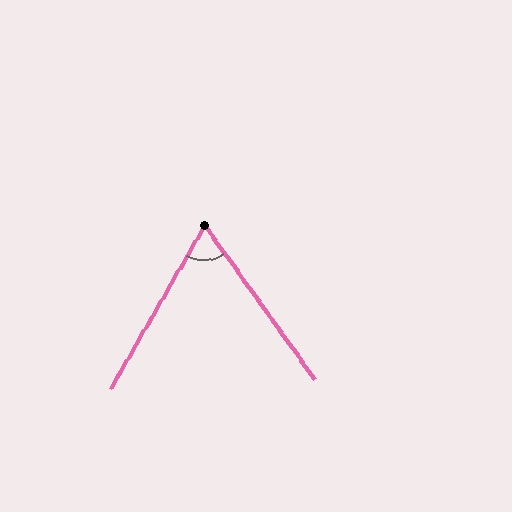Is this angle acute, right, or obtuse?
It is acute.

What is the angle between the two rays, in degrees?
Approximately 66 degrees.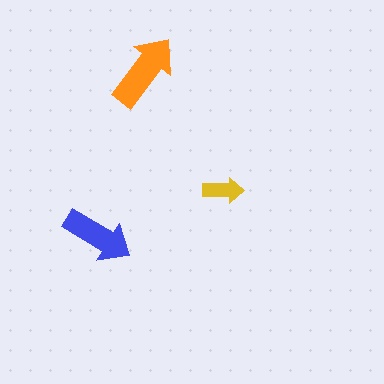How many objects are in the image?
There are 3 objects in the image.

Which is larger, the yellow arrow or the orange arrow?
The orange one.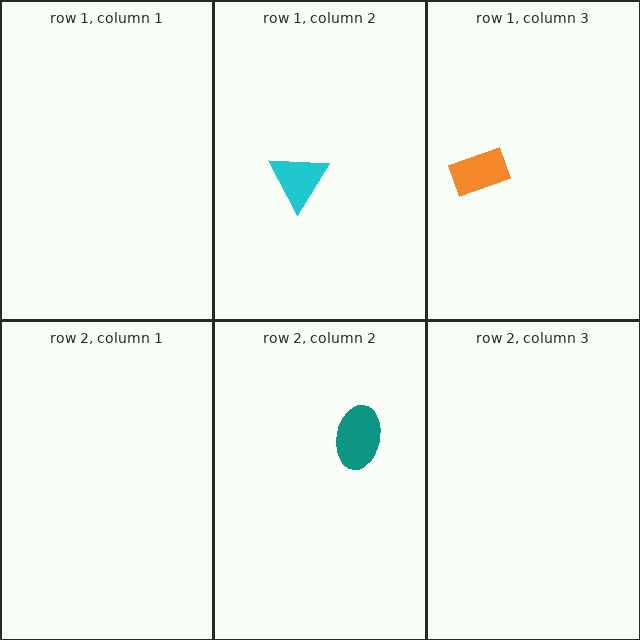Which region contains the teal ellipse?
The row 2, column 2 region.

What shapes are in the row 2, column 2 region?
The teal ellipse.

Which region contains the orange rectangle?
The row 1, column 3 region.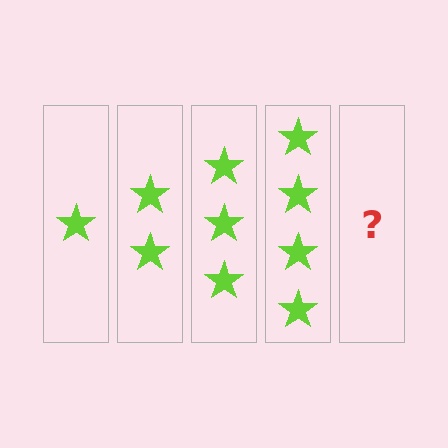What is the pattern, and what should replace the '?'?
The pattern is that each step adds one more star. The '?' should be 5 stars.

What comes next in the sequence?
The next element should be 5 stars.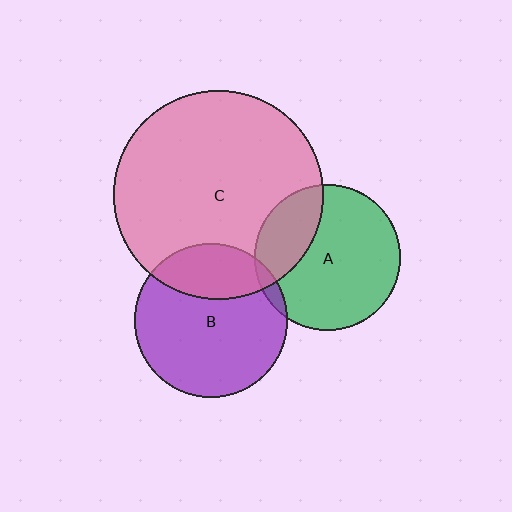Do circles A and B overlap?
Yes.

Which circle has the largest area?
Circle C (pink).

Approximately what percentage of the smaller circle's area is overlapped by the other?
Approximately 5%.